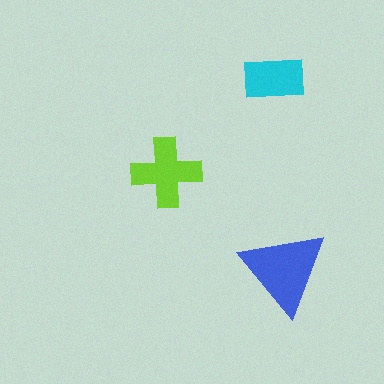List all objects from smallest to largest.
The cyan rectangle, the lime cross, the blue triangle.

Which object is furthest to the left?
The lime cross is leftmost.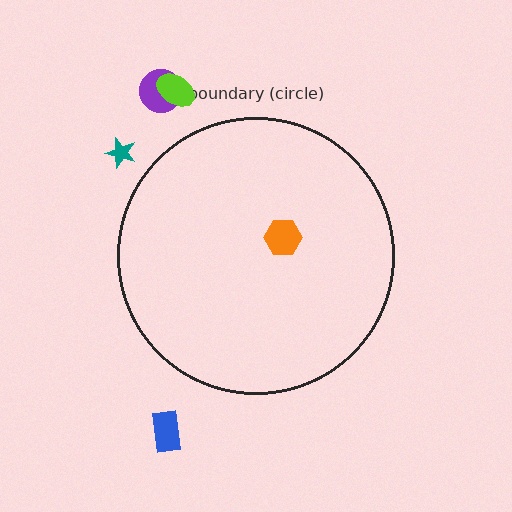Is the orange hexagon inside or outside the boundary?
Inside.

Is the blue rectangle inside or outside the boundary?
Outside.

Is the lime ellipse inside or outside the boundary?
Outside.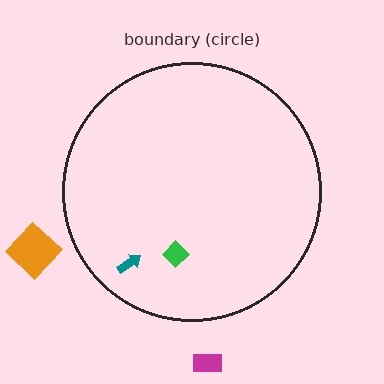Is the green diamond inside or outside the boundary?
Inside.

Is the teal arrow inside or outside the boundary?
Inside.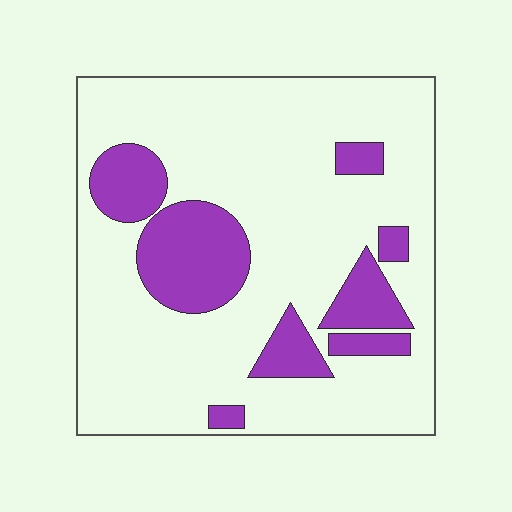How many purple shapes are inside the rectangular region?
8.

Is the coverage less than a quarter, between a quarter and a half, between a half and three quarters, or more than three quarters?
Less than a quarter.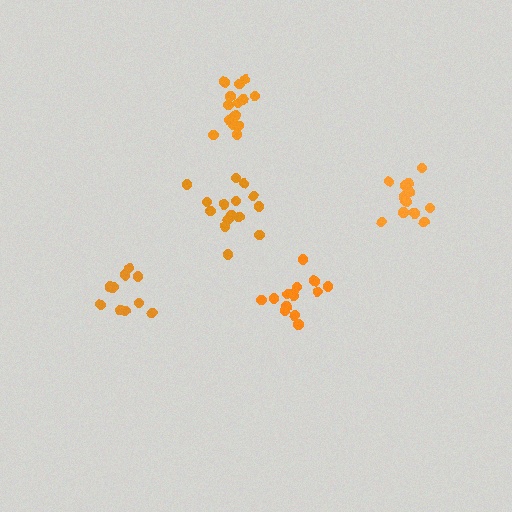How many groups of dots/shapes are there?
There are 5 groups.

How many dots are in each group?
Group 1: 11 dots, Group 2: 14 dots, Group 3: 15 dots, Group 4: 16 dots, Group 5: 16 dots (72 total).